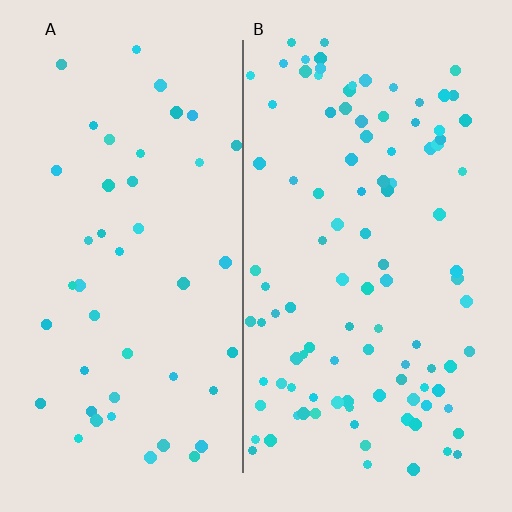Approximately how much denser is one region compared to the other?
Approximately 2.3× — region B over region A.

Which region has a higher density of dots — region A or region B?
B (the right).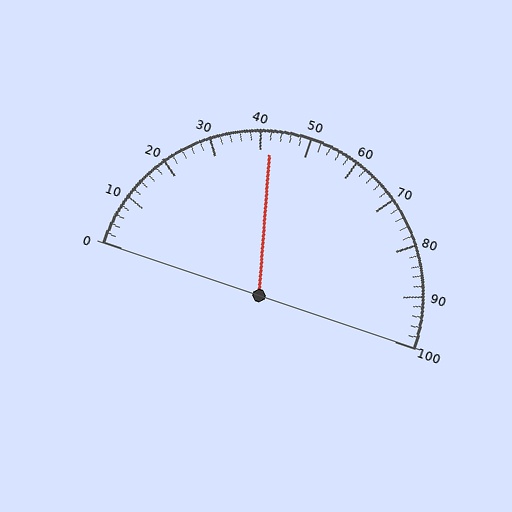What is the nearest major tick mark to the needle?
The nearest major tick mark is 40.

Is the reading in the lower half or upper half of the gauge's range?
The reading is in the lower half of the range (0 to 100).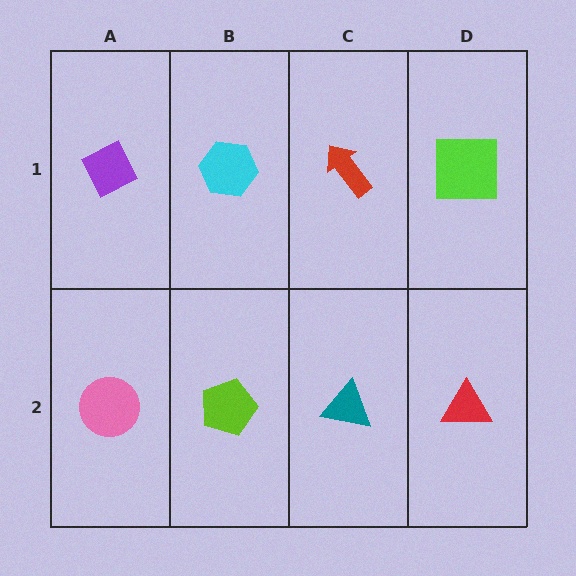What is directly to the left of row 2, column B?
A pink circle.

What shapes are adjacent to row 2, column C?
A red arrow (row 1, column C), a lime pentagon (row 2, column B), a red triangle (row 2, column D).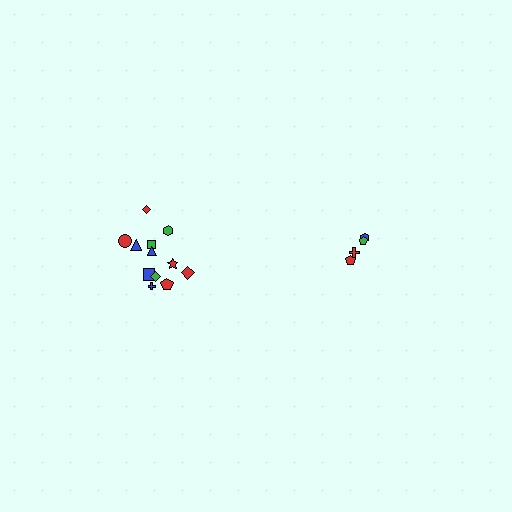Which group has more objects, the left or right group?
The left group.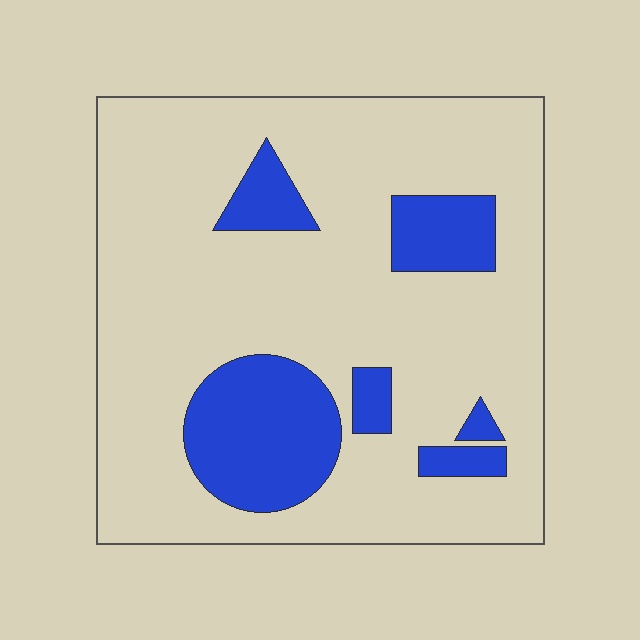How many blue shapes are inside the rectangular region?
6.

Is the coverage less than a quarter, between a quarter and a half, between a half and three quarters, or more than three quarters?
Less than a quarter.